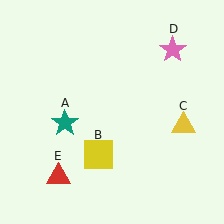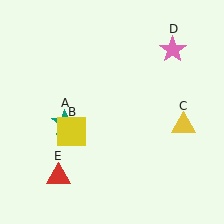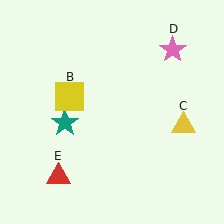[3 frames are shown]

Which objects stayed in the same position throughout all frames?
Teal star (object A) and yellow triangle (object C) and pink star (object D) and red triangle (object E) remained stationary.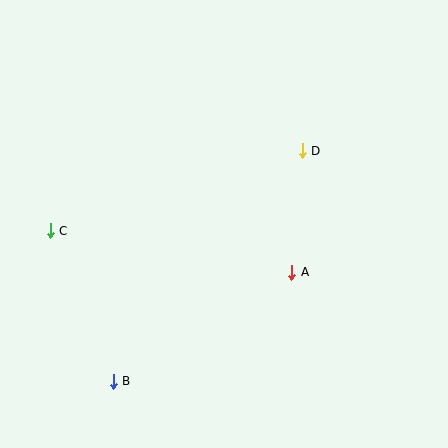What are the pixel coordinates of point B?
Point B is at (113, 381).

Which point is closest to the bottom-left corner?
Point B is closest to the bottom-left corner.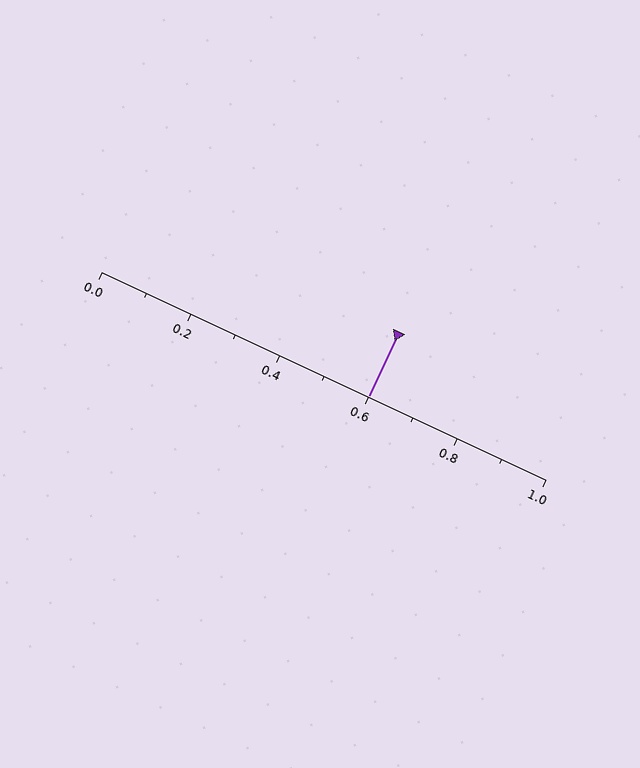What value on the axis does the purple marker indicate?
The marker indicates approximately 0.6.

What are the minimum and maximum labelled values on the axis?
The axis runs from 0.0 to 1.0.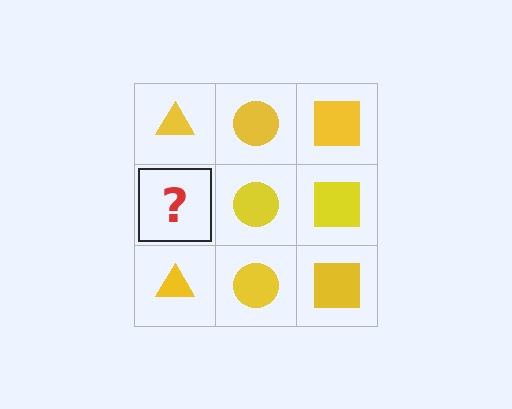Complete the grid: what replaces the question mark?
The question mark should be replaced with a yellow triangle.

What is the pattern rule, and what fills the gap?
The rule is that each column has a consistent shape. The gap should be filled with a yellow triangle.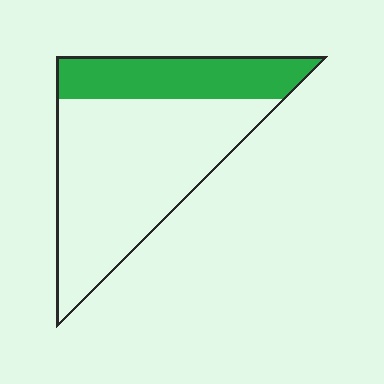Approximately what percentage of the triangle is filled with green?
Approximately 30%.